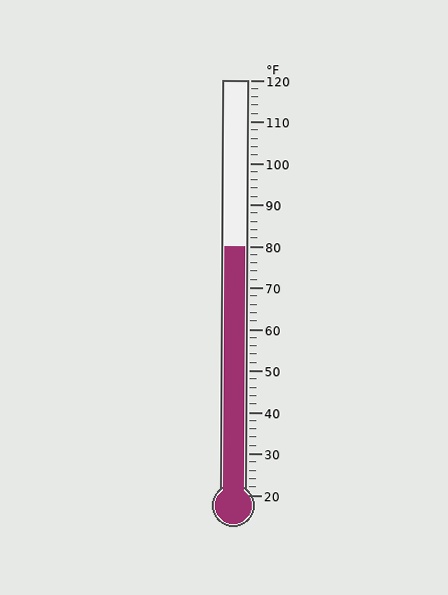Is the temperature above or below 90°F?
The temperature is below 90°F.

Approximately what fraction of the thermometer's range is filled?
The thermometer is filled to approximately 60% of its range.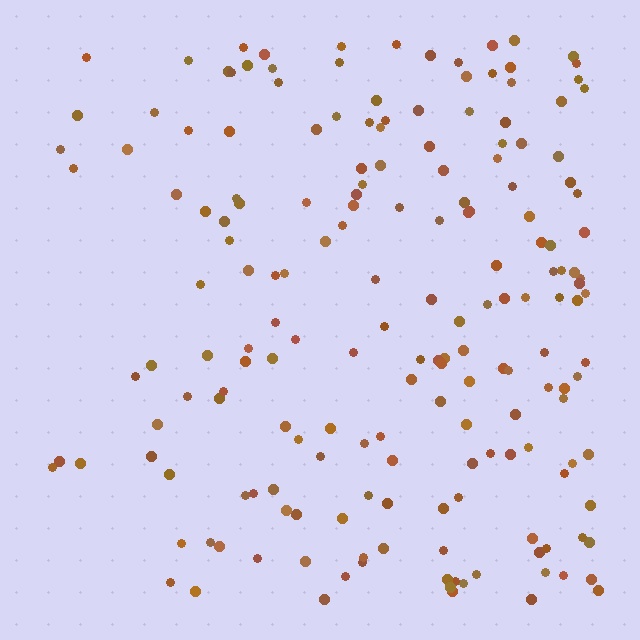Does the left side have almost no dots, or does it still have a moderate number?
Still a moderate number, just noticeably fewer than the right.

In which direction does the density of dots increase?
From left to right, with the right side densest.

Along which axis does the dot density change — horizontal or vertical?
Horizontal.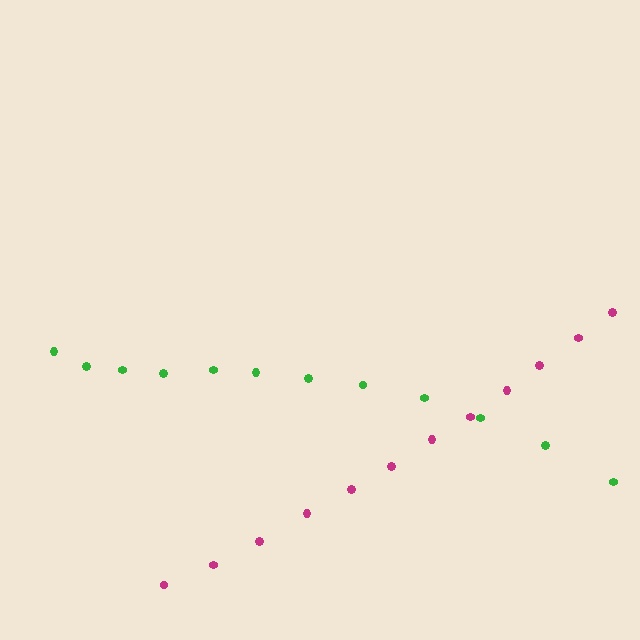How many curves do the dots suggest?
There are 2 distinct paths.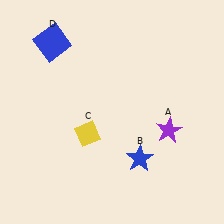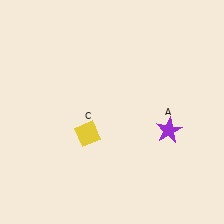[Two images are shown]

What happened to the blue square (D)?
The blue square (D) was removed in Image 2. It was in the top-left area of Image 1.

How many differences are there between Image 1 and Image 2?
There are 2 differences between the two images.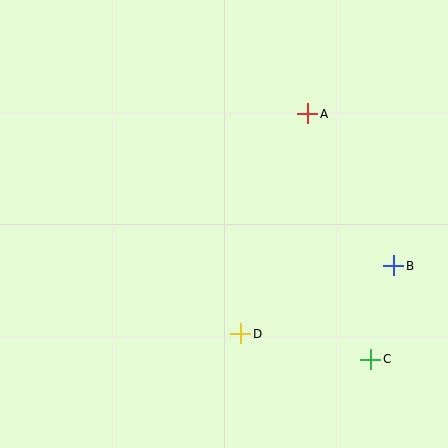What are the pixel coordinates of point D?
Point D is at (241, 334).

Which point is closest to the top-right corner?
Point A is closest to the top-right corner.